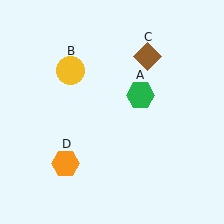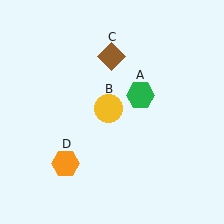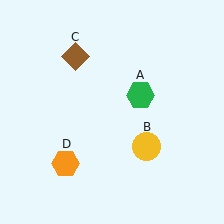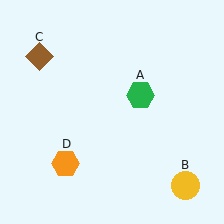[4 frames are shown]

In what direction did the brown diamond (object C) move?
The brown diamond (object C) moved left.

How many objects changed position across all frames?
2 objects changed position: yellow circle (object B), brown diamond (object C).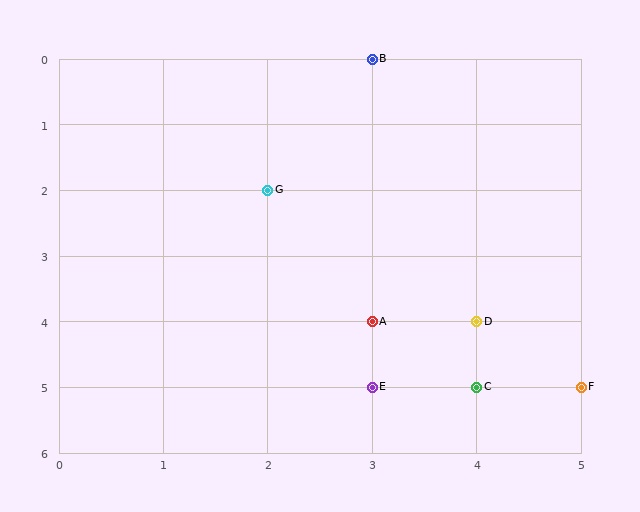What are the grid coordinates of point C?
Point C is at grid coordinates (4, 5).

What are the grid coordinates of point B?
Point B is at grid coordinates (3, 0).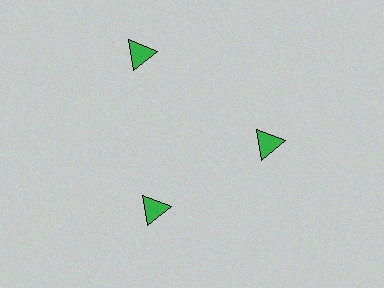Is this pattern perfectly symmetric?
No. The 3 green triangles are arranged in a ring, but one element near the 11 o'clock position is pushed outward from the center, breaking the 3-fold rotational symmetry.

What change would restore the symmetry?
The symmetry would be restored by moving it inward, back onto the ring so that all 3 triangles sit at equal angles and equal distance from the center.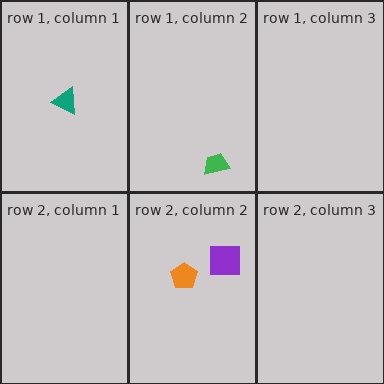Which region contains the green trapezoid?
The row 1, column 2 region.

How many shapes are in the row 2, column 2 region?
2.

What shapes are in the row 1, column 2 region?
The green trapezoid.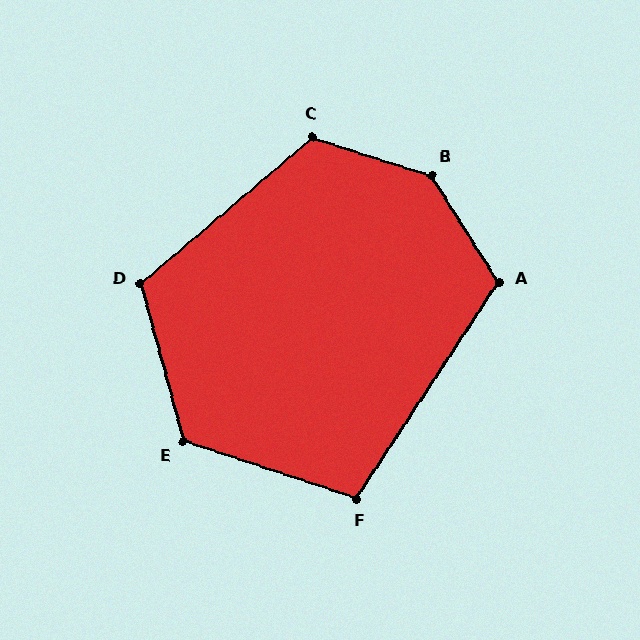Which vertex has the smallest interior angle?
F, at approximately 105 degrees.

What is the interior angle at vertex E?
Approximately 124 degrees (obtuse).